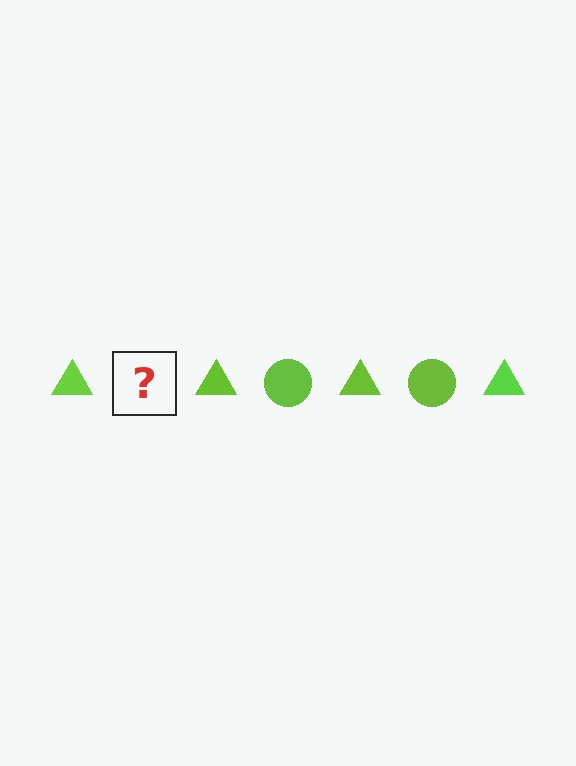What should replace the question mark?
The question mark should be replaced with a lime circle.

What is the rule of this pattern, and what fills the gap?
The rule is that the pattern cycles through triangle, circle shapes in lime. The gap should be filled with a lime circle.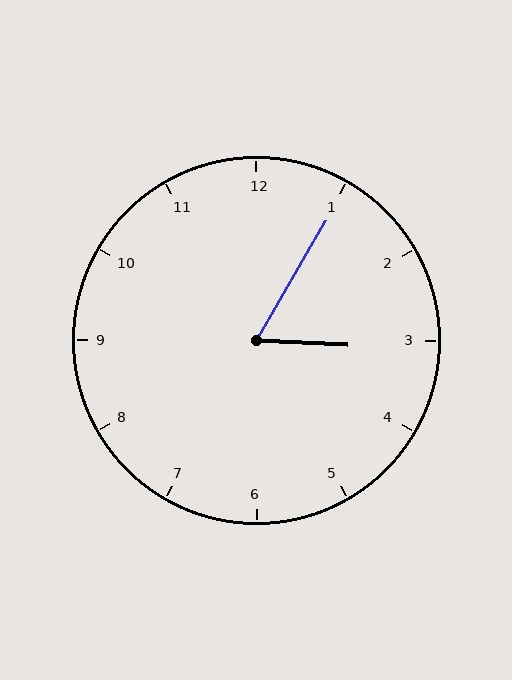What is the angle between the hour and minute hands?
Approximately 62 degrees.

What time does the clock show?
3:05.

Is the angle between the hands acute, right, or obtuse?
It is acute.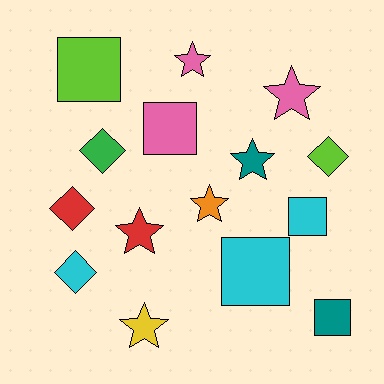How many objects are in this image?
There are 15 objects.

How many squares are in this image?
There are 5 squares.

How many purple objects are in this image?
There are no purple objects.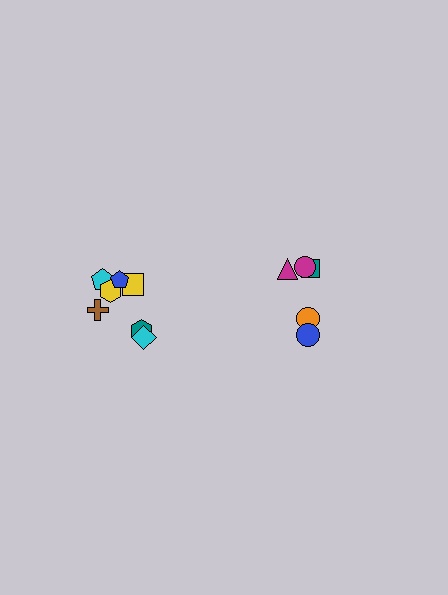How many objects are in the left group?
There are 7 objects.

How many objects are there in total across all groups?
There are 12 objects.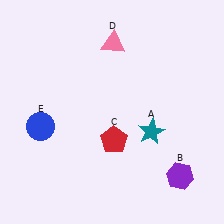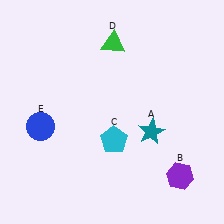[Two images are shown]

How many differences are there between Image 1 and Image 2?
There are 2 differences between the two images.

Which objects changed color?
C changed from red to cyan. D changed from pink to green.